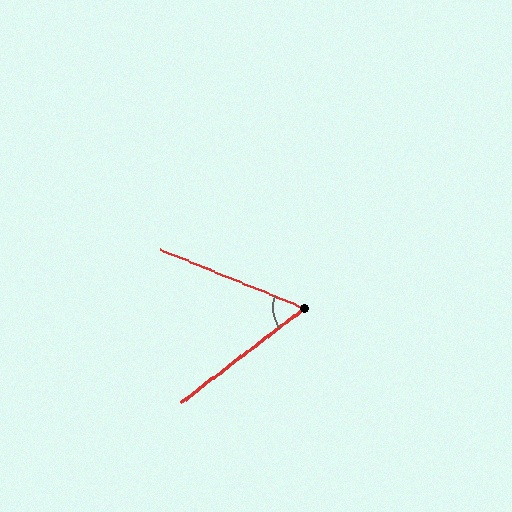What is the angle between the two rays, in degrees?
Approximately 60 degrees.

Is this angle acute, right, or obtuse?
It is acute.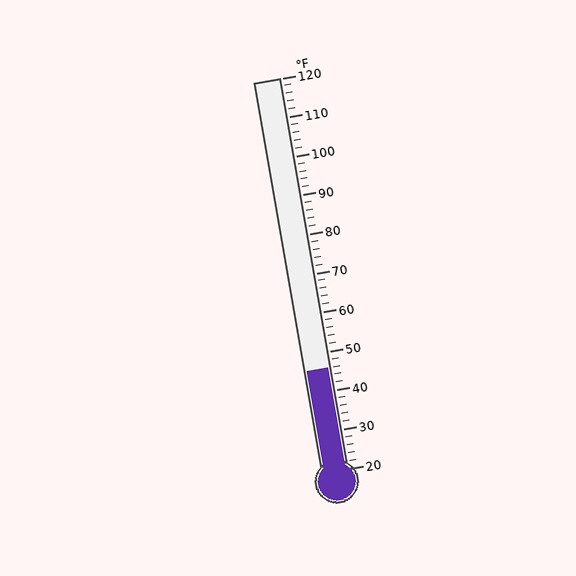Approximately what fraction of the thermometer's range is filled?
The thermometer is filled to approximately 25% of its range.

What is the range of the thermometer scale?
The thermometer scale ranges from 20°F to 120°F.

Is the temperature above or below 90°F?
The temperature is below 90°F.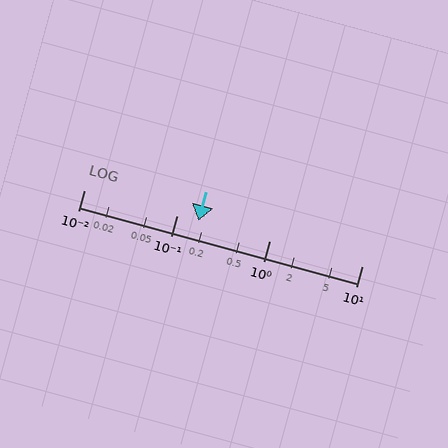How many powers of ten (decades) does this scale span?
The scale spans 3 decades, from 0.01 to 10.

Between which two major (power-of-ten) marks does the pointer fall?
The pointer is between 0.1 and 1.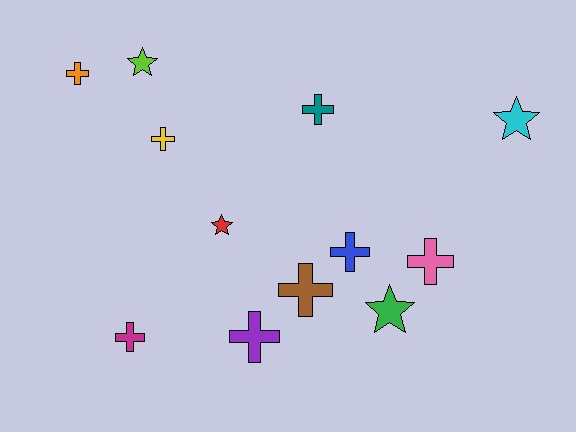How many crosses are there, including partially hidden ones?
There are 8 crosses.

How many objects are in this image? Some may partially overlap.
There are 12 objects.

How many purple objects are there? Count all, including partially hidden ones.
There is 1 purple object.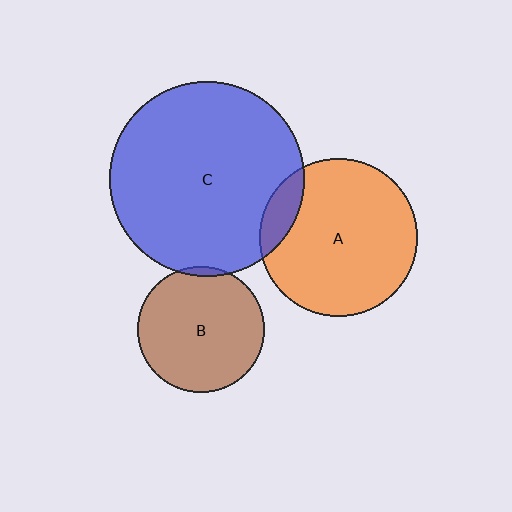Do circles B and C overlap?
Yes.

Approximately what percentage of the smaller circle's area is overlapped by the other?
Approximately 5%.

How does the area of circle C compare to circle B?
Approximately 2.4 times.